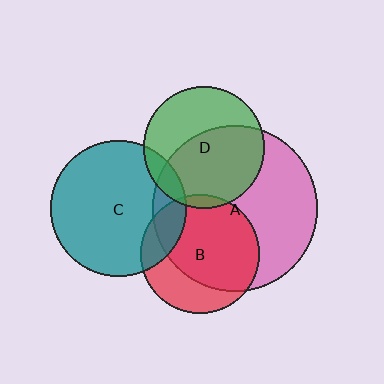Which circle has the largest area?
Circle A (pink).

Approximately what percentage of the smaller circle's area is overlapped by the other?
Approximately 10%.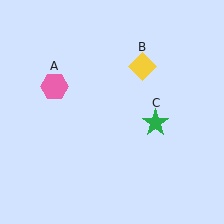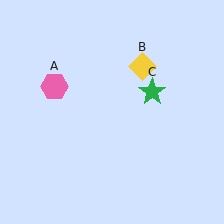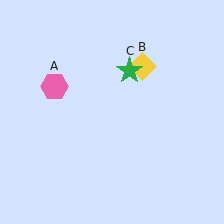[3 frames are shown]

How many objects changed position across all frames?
1 object changed position: green star (object C).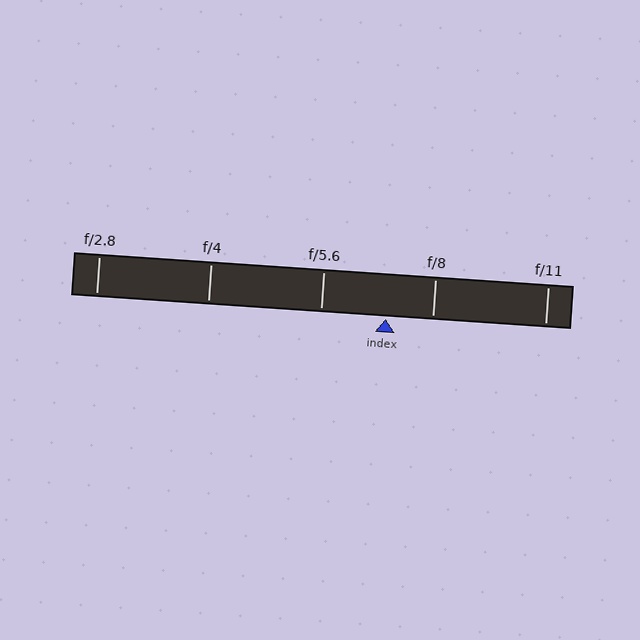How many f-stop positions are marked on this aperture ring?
There are 5 f-stop positions marked.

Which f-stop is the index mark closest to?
The index mark is closest to f/8.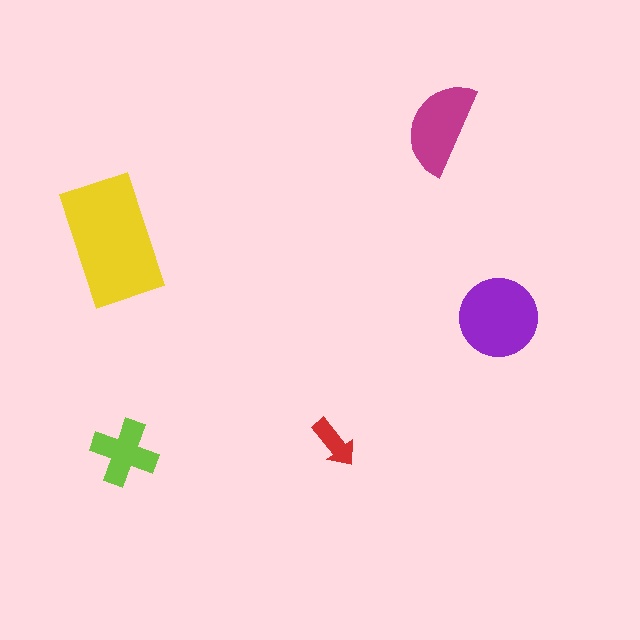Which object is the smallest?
The red arrow.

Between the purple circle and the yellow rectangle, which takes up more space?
The yellow rectangle.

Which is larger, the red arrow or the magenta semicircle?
The magenta semicircle.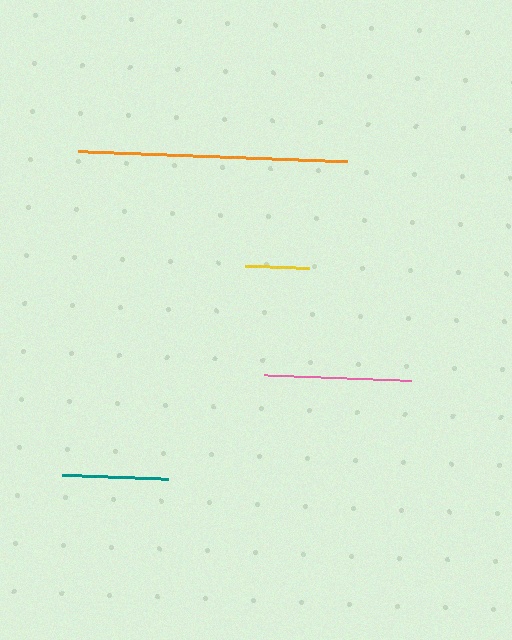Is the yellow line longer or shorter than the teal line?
The teal line is longer than the yellow line.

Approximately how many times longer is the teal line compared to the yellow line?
The teal line is approximately 1.7 times the length of the yellow line.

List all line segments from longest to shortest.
From longest to shortest: orange, pink, teal, yellow.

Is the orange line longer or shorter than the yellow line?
The orange line is longer than the yellow line.